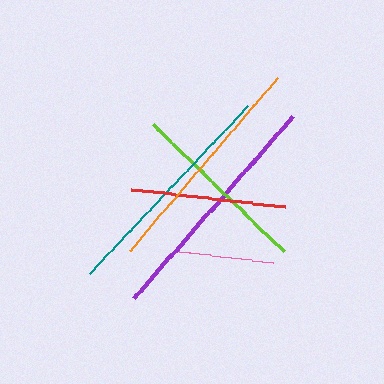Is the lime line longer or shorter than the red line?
The lime line is longer than the red line.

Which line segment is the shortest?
The pink line is the shortest at approximately 95 pixels.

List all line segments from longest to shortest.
From longest to shortest: purple, teal, orange, lime, red, pink.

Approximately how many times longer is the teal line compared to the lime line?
The teal line is approximately 1.3 times the length of the lime line.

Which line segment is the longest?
The purple line is the longest at approximately 241 pixels.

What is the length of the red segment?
The red segment is approximately 155 pixels long.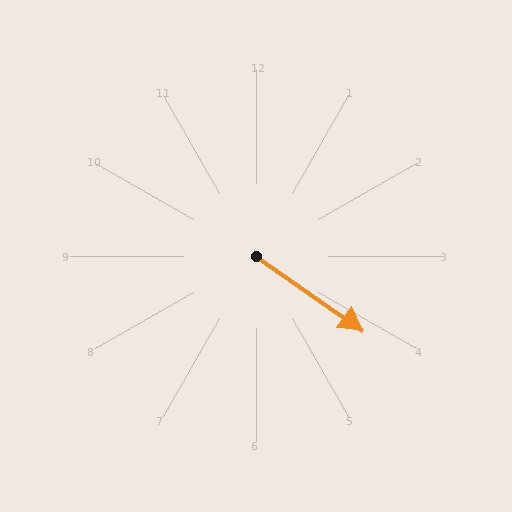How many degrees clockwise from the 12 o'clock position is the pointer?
Approximately 125 degrees.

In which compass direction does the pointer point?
Southeast.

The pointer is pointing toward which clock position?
Roughly 4 o'clock.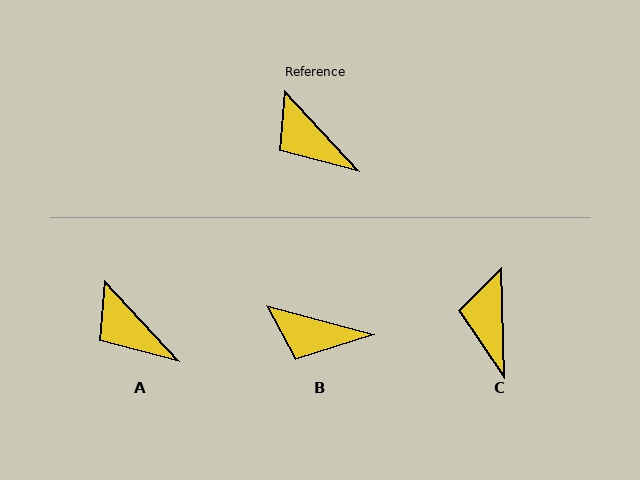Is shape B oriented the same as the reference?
No, it is off by about 32 degrees.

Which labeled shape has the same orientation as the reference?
A.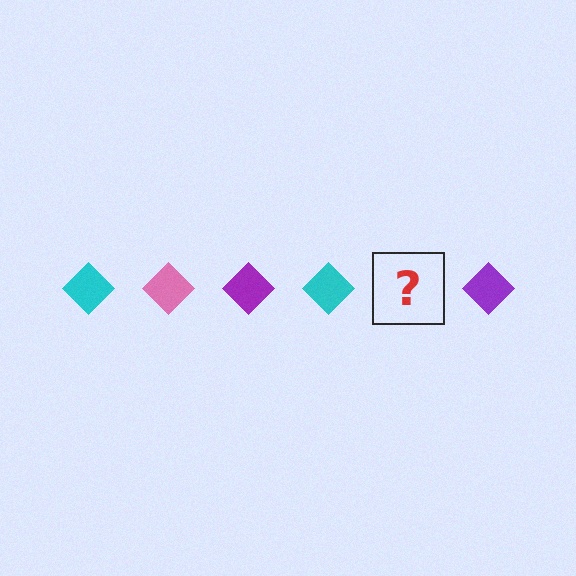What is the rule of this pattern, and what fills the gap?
The rule is that the pattern cycles through cyan, pink, purple diamonds. The gap should be filled with a pink diamond.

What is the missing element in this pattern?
The missing element is a pink diamond.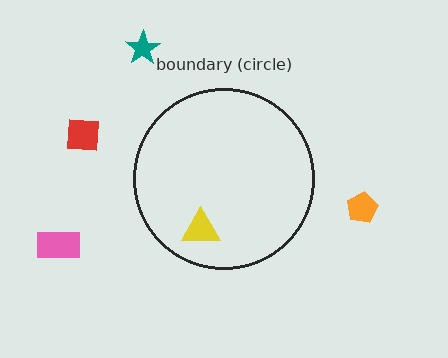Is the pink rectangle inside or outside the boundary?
Outside.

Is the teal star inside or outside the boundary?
Outside.